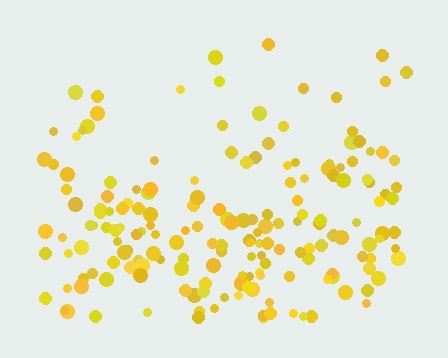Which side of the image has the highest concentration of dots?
The bottom.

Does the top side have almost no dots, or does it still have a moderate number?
Still a moderate number, just noticeably fewer than the bottom.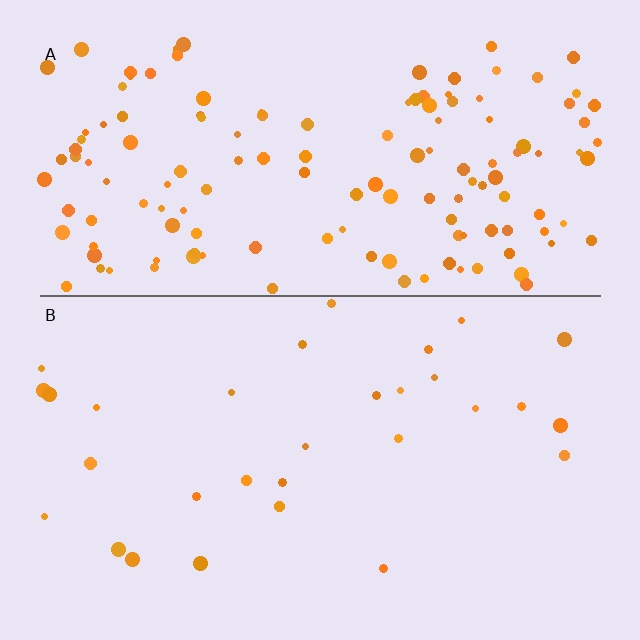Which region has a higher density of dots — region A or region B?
A (the top).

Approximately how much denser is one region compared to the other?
Approximately 4.7× — region A over region B.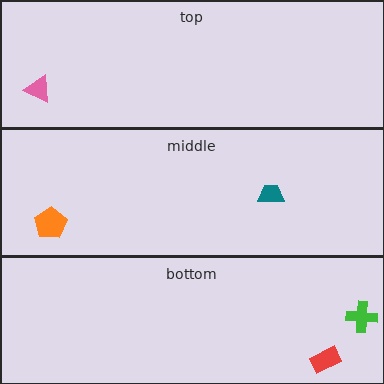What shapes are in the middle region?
The teal trapezoid, the orange pentagon.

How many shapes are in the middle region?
2.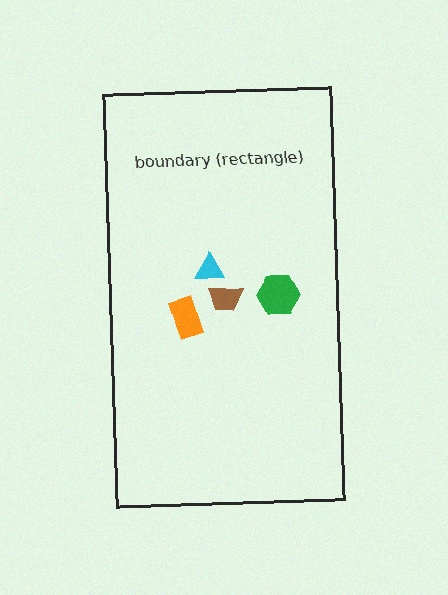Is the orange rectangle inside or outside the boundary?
Inside.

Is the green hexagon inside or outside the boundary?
Inside.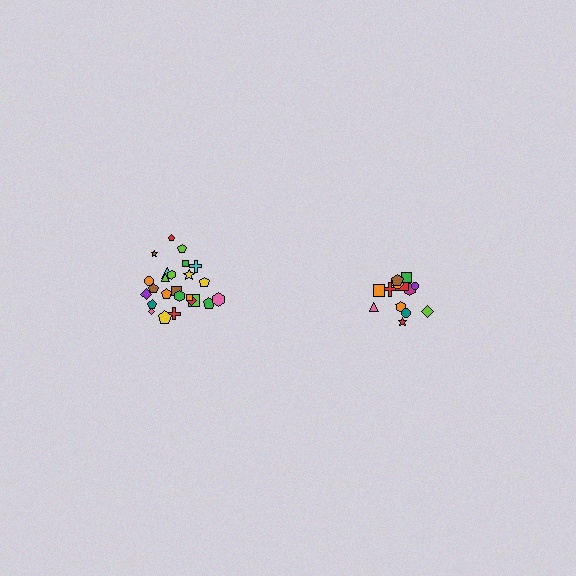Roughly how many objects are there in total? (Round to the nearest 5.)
Roughly 40 objects in total.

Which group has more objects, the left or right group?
The left group.